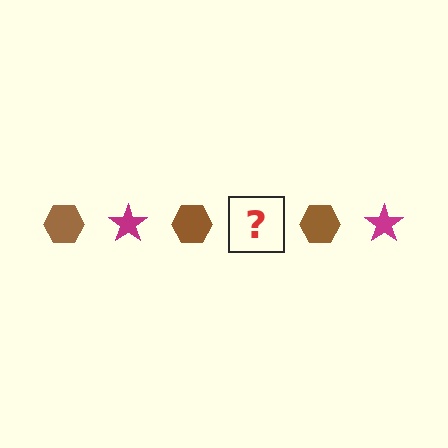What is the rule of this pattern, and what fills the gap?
The rule is that the pattern alternates between brown hexagon and magenta star. The gap should be filled with a magenta star.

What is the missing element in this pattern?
The missing element is a magenta star.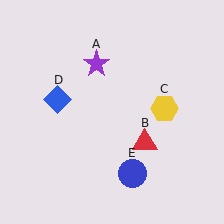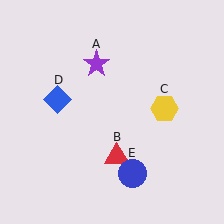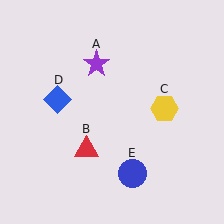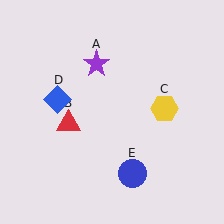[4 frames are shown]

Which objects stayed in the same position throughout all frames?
Purple star (object A) and yellow hexagon (object C) and blue diamond (object D) and blue circle (object E) remained stationary.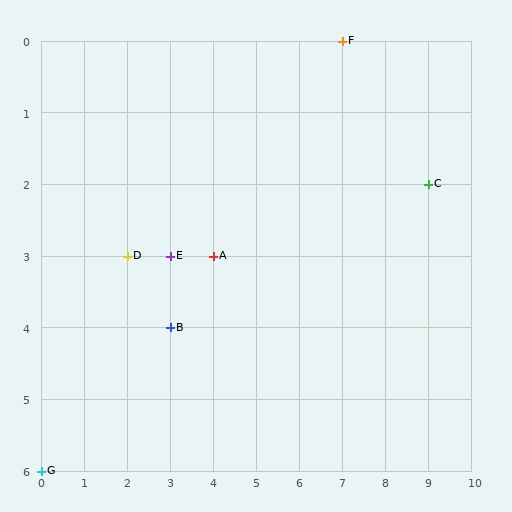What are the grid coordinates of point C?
Point C is at grid coordinates (9, 2).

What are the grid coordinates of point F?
Point F is at grid coordinates (7, 0).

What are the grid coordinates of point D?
Point D is at grid coordinates (2, 3).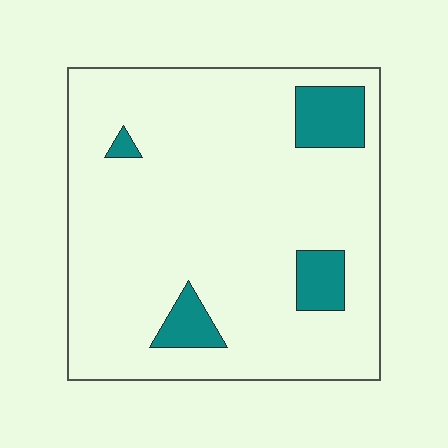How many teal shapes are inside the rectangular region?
4.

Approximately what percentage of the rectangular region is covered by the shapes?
Approximately 10%.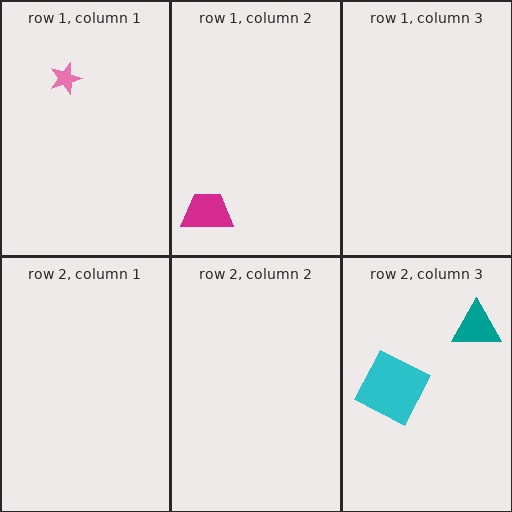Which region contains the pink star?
The row 1, column 1 region.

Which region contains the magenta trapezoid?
The row 1, column 2 region.